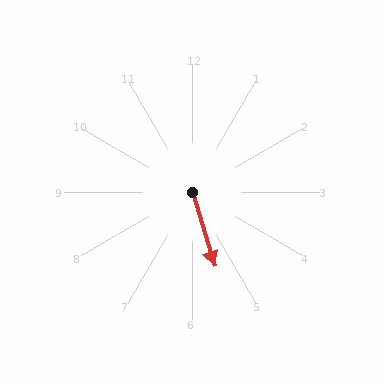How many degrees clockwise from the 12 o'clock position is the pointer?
Approximately 163 degrees.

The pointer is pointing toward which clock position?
Roughly 5 o'clock.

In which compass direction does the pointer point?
South.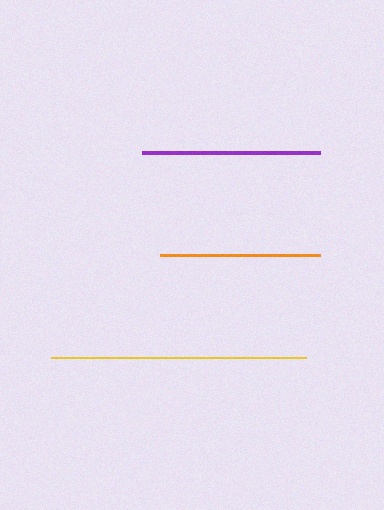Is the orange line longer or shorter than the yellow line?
The yellow line is longer than the orange line.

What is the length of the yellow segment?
The yellow segment is approximately 255 pixels long.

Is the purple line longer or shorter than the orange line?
The purple line is longer than the orange line.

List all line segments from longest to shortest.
From longest to shortest: yellow, purple, orange.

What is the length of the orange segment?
The orange segment is approximately 160 pixels long.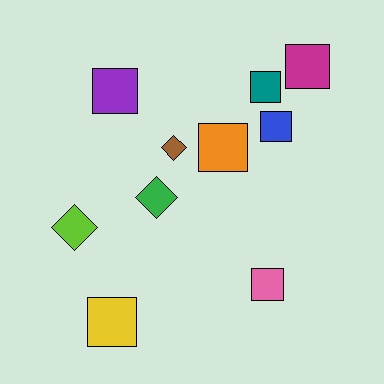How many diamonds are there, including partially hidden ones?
There are 3 diamonds.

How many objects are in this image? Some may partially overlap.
There are 10 objects.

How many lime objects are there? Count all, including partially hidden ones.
There is 1 lime object.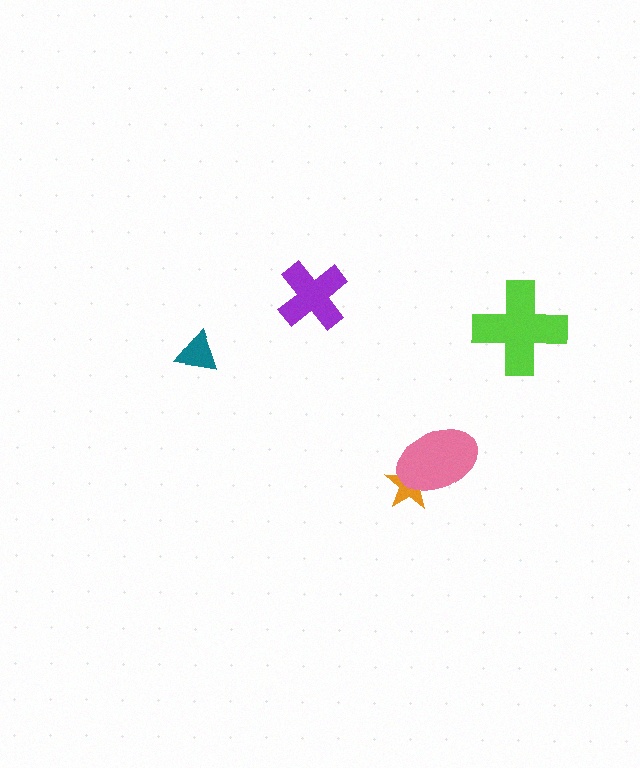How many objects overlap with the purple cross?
0 objects overlap with the purple cross.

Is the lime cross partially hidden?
No, no other shape covers it.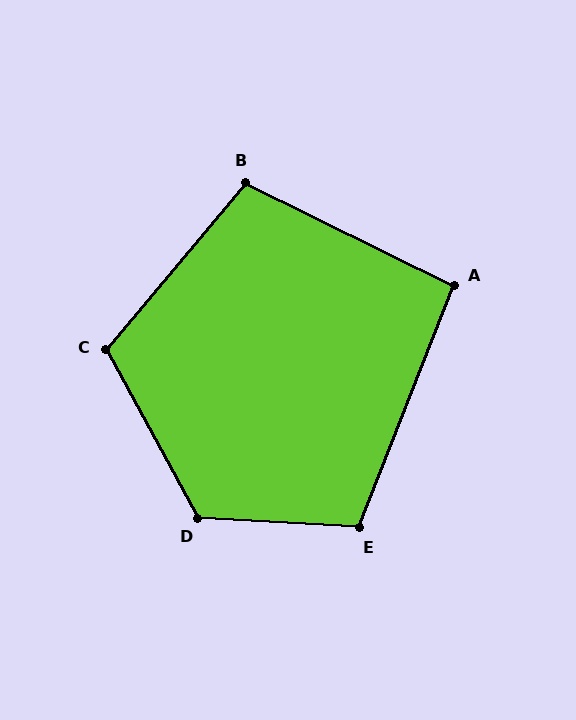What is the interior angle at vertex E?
Approximately 108 degrees (obtuse).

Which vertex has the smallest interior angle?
A, at approximately 95 degrees.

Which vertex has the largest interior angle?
D, at approximately 122 degrees.